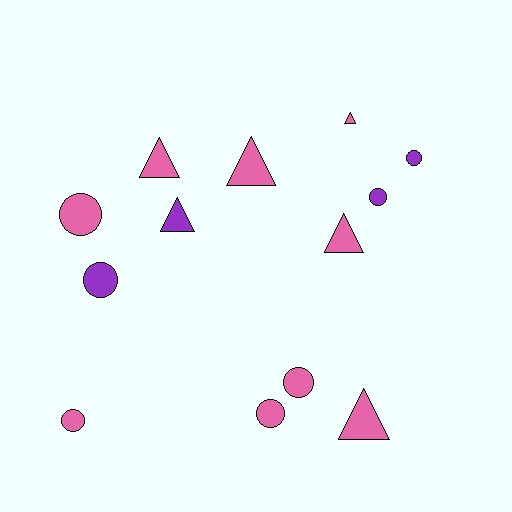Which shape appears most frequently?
Circle, with 7 objects.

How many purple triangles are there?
There is 1 purple triangle.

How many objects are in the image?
There are 13 objects.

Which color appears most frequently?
Pink, with 9 objects.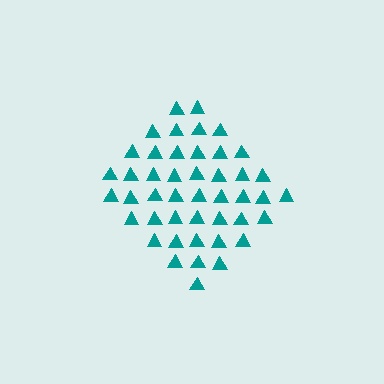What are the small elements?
The small elements are triangles.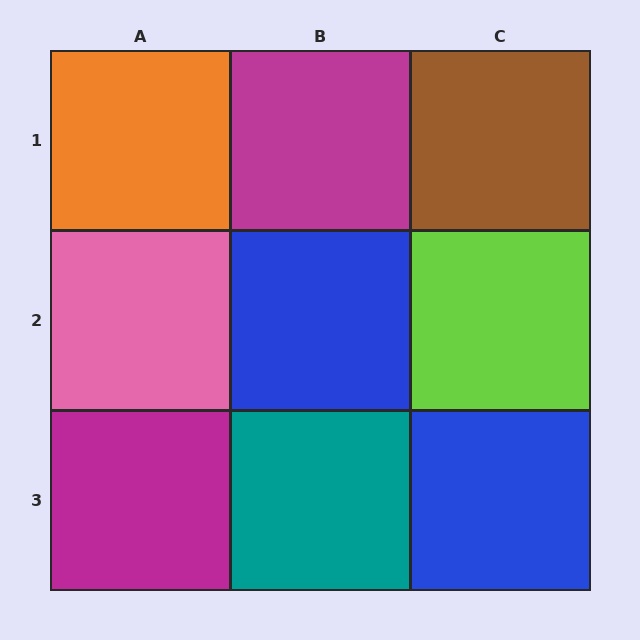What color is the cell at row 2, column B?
Blue.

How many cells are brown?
1 cell is brown.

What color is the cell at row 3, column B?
Teal.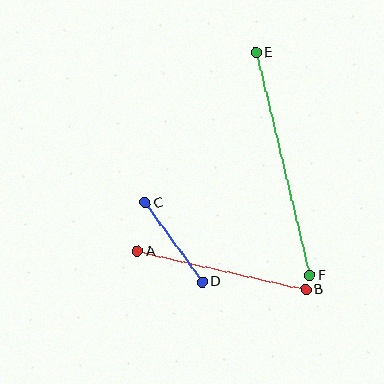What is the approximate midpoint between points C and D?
The midpoint is at approximately (174, 242) pixels.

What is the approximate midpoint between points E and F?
The midpoint is at approximately (283, 164) pixels.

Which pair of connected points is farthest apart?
Points E and F are farthest apart.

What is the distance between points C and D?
The distance is approximately 98 pixels.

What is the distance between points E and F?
The distance is approximately 229 pixels.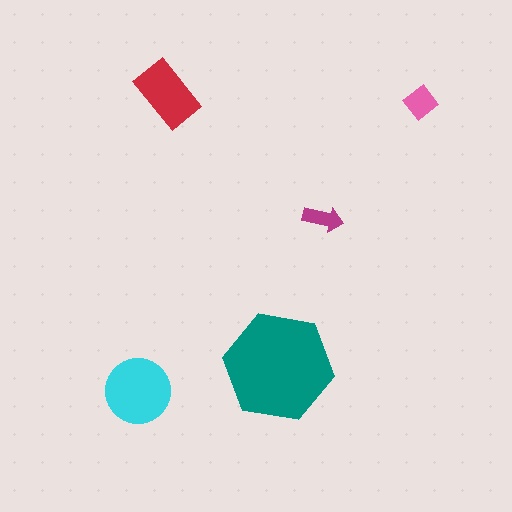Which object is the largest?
The teal hexagon.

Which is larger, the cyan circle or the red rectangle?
The cyan circle.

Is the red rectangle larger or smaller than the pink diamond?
Larger.